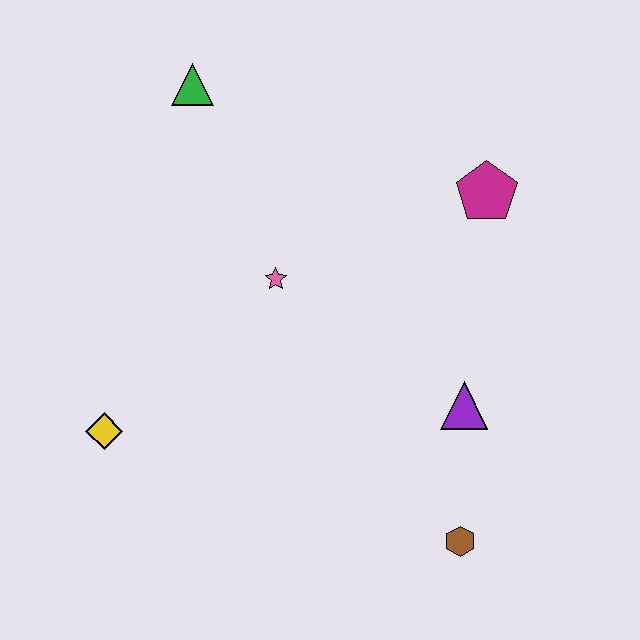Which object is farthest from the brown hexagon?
The green triangle is farthest from the brown hexagon.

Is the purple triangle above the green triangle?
No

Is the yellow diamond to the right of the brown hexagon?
No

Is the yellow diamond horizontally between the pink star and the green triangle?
No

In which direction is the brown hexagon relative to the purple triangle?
The brown hexagon is below the purple triangle.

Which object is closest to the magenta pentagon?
The purple triangle is closest to the magenta pentagon.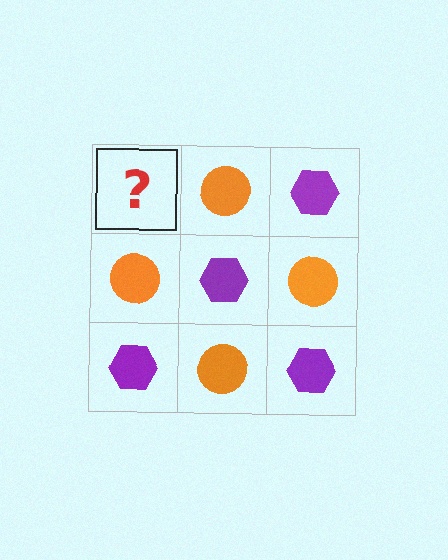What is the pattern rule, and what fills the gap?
The rule is that it alternates purple hexagon and orange circle in a checkerboard pattern. The gap should be filled with a purple hexagon.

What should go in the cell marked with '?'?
The missing cell should contain a purple hexagon.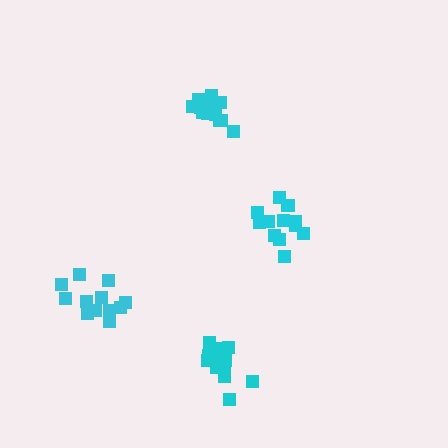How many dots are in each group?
Group 1: 15 dots, Group 2: 12 dots, Group 3: 12 dots, Group 4: 12 dots (51 total).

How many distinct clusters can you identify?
There are 4 distinct clusters.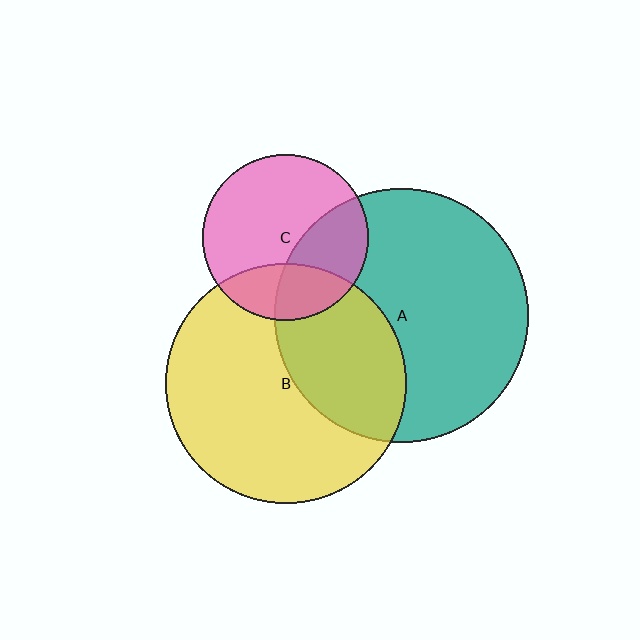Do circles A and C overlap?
Yes.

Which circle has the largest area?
Circle A (teal).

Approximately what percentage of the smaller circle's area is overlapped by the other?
Approximately 35%.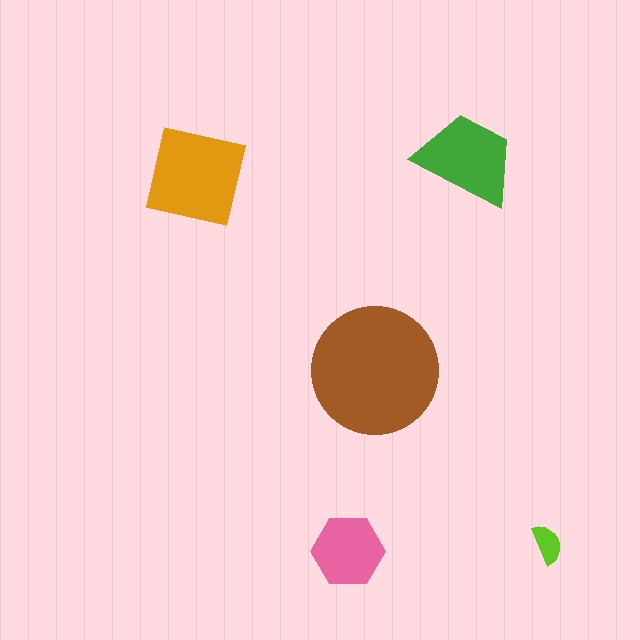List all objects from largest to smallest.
The brown circle, the orange square, the green trapezoid, the pink hexagon, the lime semicircle.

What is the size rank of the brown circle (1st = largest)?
1st.